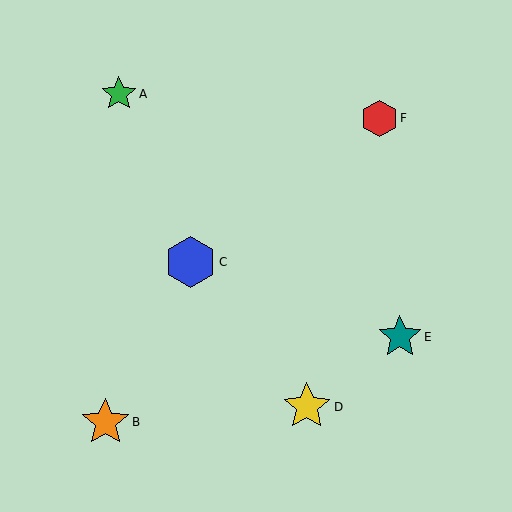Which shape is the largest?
The blue hexagon (labeled C) is the largest.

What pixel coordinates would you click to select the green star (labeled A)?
Click at (119, 94) to select the green star A.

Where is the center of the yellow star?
The center of the yellow star is at (307, 407).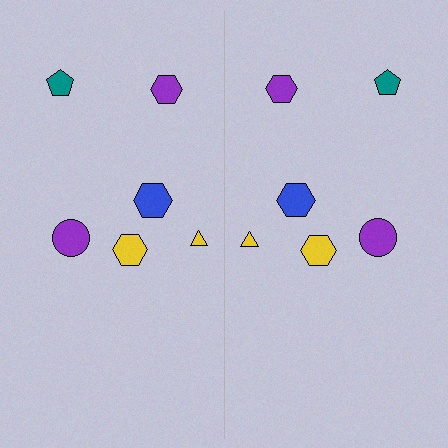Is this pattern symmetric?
Yes, this pattern has bilateral (reflection) symmetry.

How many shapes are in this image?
There are 12 shapes in this image.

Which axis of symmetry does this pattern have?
The pattern has a vertical axis of symmetry running through the center of the image.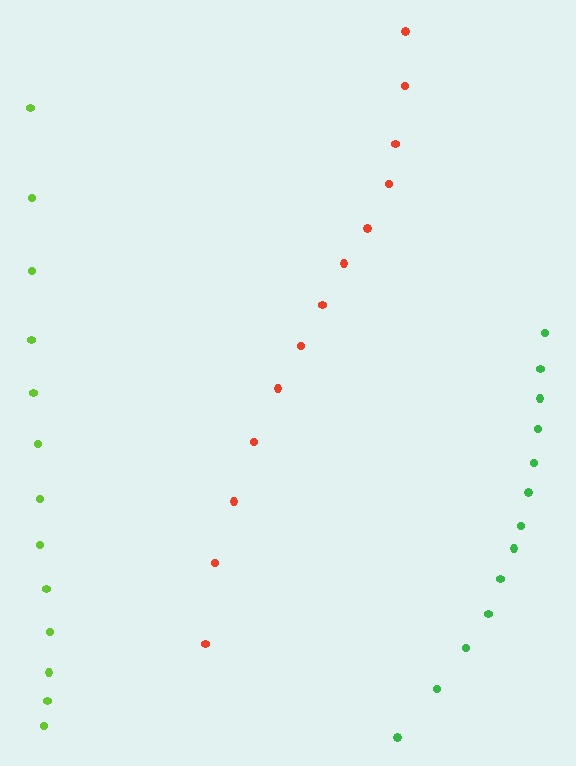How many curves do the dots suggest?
There are 3 distinct paths.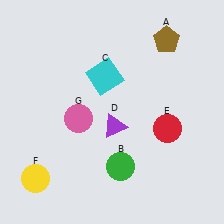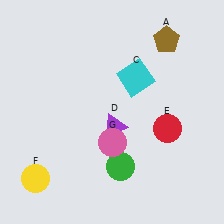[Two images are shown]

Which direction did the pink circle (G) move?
The pink circle (G) moved right.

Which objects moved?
The objects that moved are: the cyan square (C), the pink circle (G).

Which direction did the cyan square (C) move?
The cyan square (C) moved right.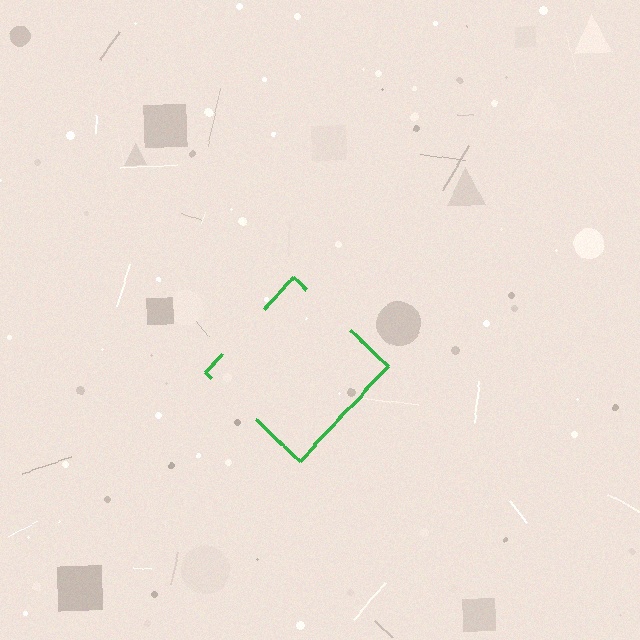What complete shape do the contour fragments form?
The contour fragments form a diamond.